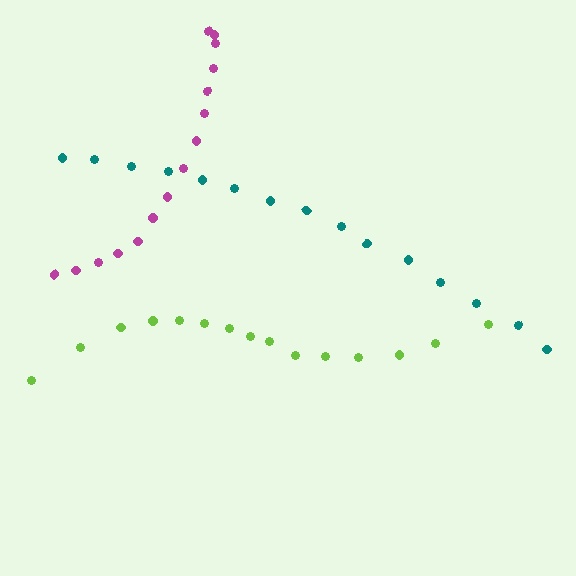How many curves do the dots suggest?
There are 3 distinct paths.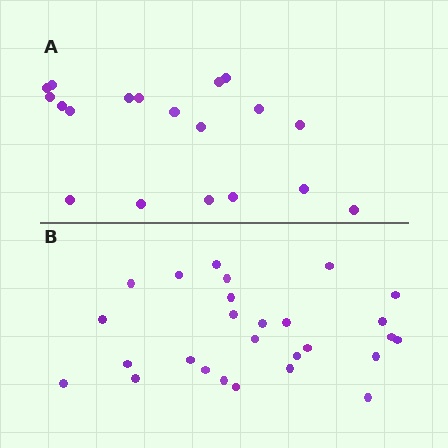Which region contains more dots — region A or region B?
Region B (the bottom region) has more dots.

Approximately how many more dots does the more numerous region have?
Region B has roughly 8 or so more dots than region A.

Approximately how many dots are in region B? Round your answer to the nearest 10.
About 30 dots. (The exact count is 27, which rounds to 30.)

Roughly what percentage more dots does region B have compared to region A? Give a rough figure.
About 40% more.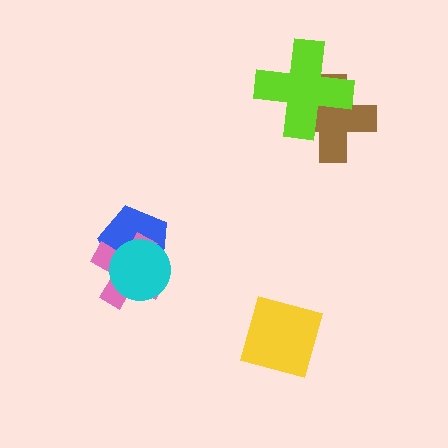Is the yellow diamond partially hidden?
No, no other shape covers it.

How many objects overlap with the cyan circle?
2 objects overlap with the cyan circle.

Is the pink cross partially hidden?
Yes, it is partially covered by another shape.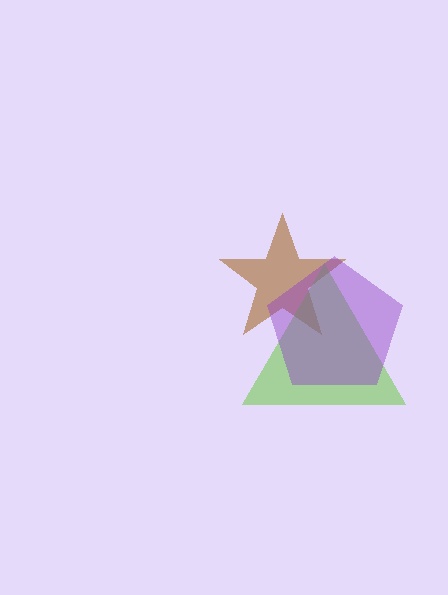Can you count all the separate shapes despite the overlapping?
Yes, there are 3 separate shapes.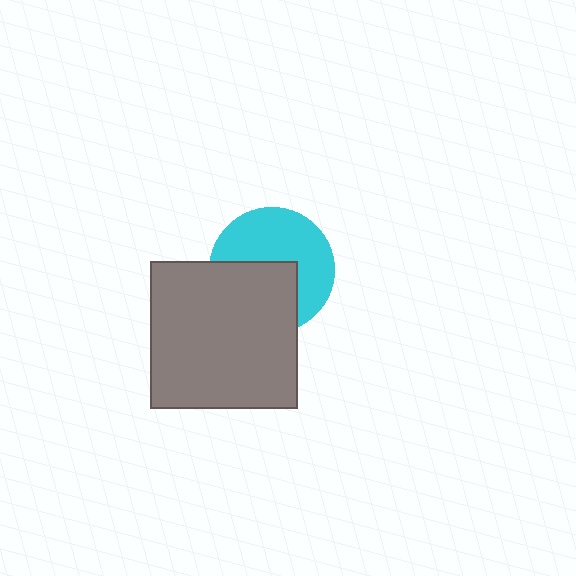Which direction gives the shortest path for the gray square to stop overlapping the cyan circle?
Moving down gives the shortest separation.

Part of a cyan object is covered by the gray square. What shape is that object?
It is a circle.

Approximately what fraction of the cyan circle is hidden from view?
Roughly 44% of the cyan circle is hidden behind the gray square.